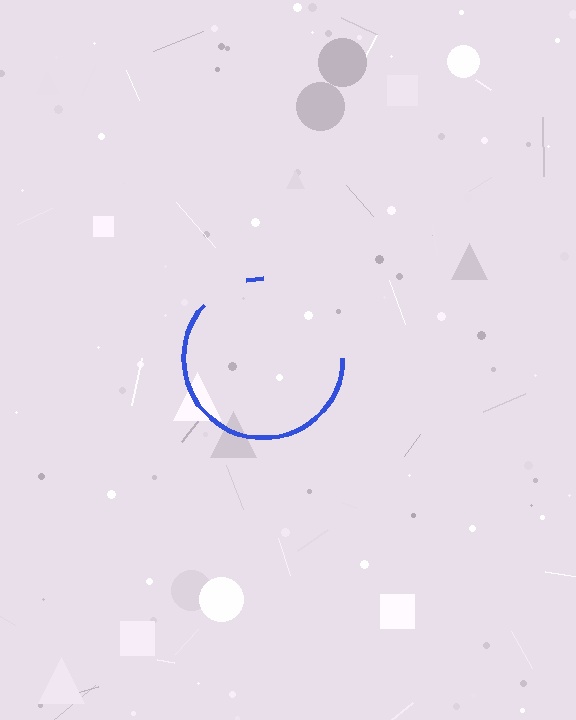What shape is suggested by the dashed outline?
The dashed outline suggests a circle.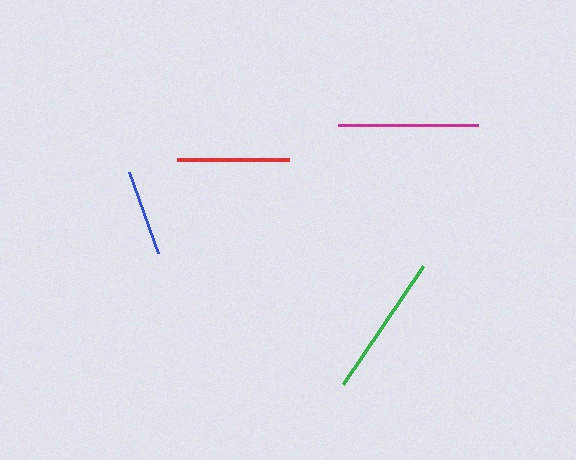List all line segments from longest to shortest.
From longest to shortest: green, magenta, red, blue.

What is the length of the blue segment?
The blue segment is approximately 87 pixels long.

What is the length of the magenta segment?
The magenta segment is approximately 140 pixels long.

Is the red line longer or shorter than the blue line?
The red line is longer than the blue line.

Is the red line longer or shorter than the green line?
The green line is longer than the red line.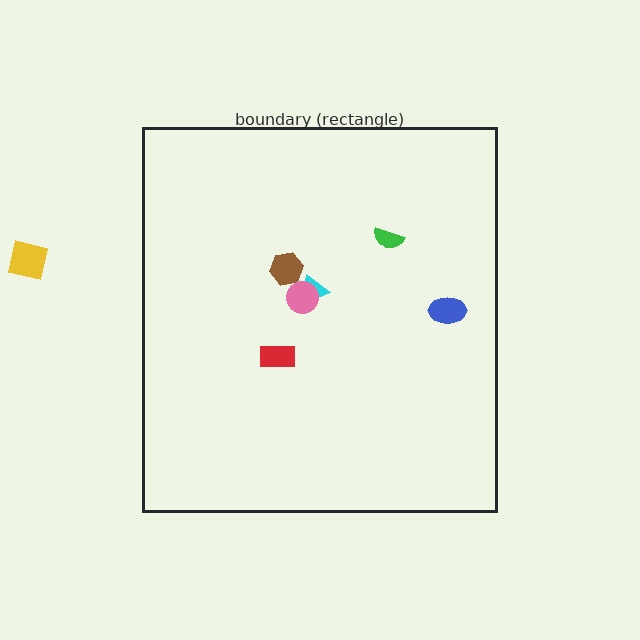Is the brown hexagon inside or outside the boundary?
Inside.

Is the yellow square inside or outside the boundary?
Outside.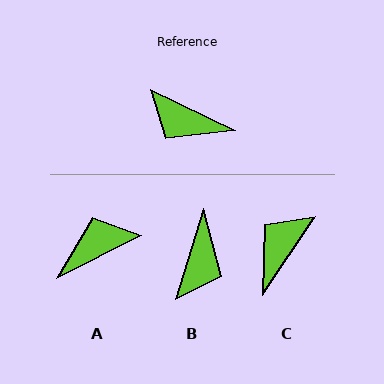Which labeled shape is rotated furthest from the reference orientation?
A, about 127 degrees away.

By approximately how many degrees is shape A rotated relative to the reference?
Approximately 127 degrees clockwise.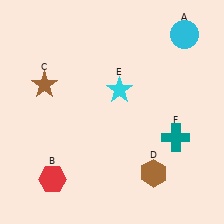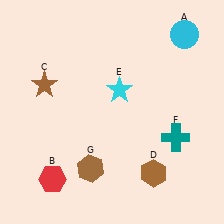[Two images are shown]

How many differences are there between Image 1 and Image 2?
There is 1 difference between the two images.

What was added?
A brown hexagon (G) was added in Image 2.